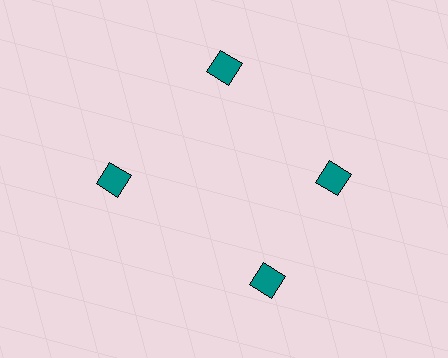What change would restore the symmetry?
The symmetry would be restored by rotating it back into even spacing with its neighbors so that all 4 squares sit at equal angles and equal distance from the center.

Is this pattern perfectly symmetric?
No. The 4 teal squares are arranged in a ring, but one element near the 6 o'clock position is rotated out of alignment along the ring, breaking the 4-fold rotational symmetry.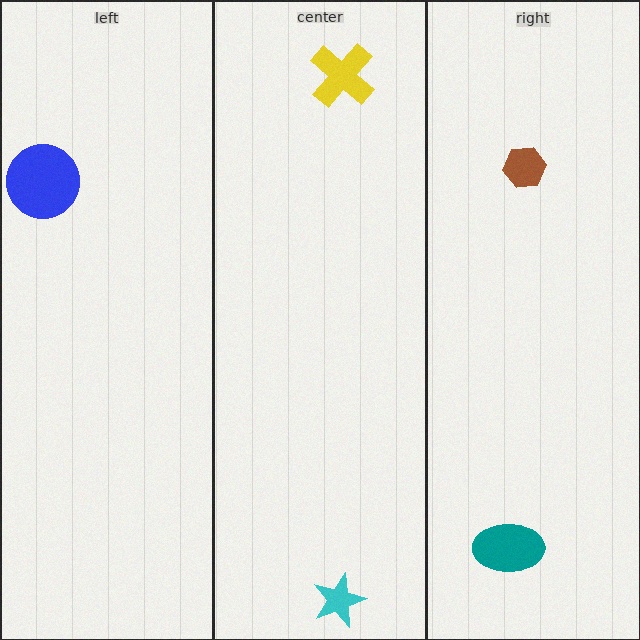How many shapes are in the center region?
2.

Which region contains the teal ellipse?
The right region.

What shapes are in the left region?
The blue circle.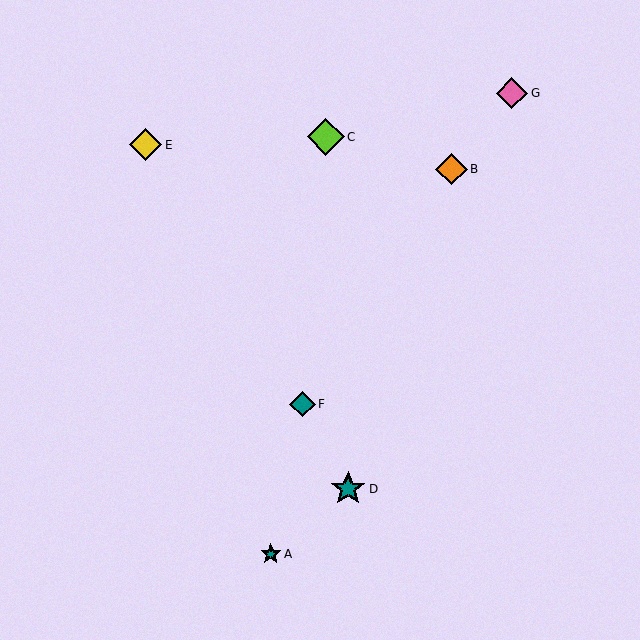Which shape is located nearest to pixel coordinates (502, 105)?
The pink diamond (labeled G) at (512, 93) is nearest to that location.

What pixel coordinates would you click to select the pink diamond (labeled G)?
Click at (512, 93) to select the pink diamond G.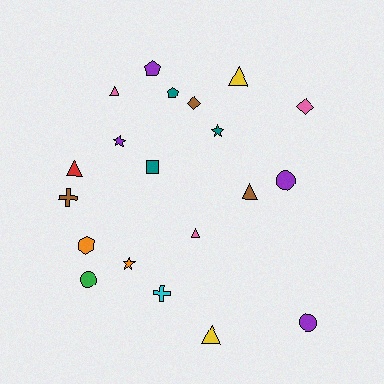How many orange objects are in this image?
There are 2 orange objects.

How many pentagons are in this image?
There are 2 pentagons.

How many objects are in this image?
There are 20 objects.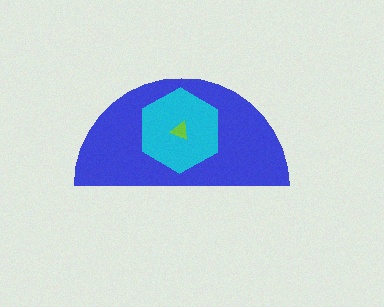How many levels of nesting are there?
3.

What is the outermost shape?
The blue semicircle.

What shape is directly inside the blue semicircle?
The cyan hexagon.